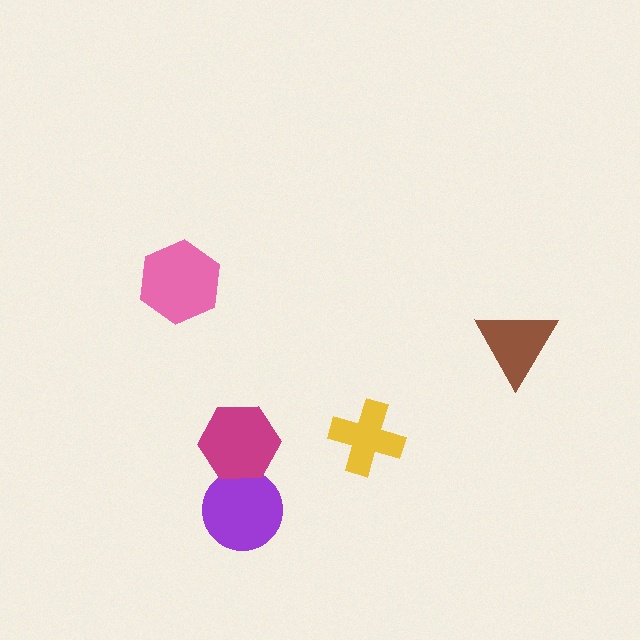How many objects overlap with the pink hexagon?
0 objects overlap with the pink hexagon.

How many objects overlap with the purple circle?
1 object overlaps with the purple circle.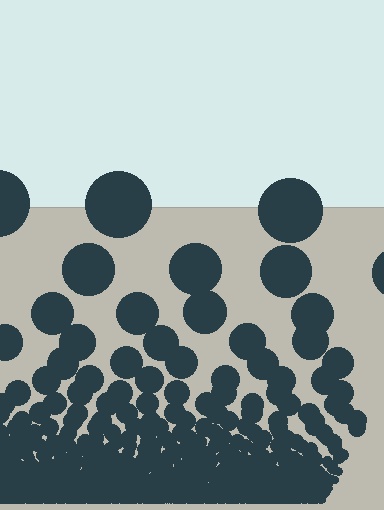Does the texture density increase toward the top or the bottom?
Density increases toward the bottom.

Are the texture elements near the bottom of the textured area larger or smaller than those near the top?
Smaller. The gradient is inverted — elements near the bottom are smaller and denser.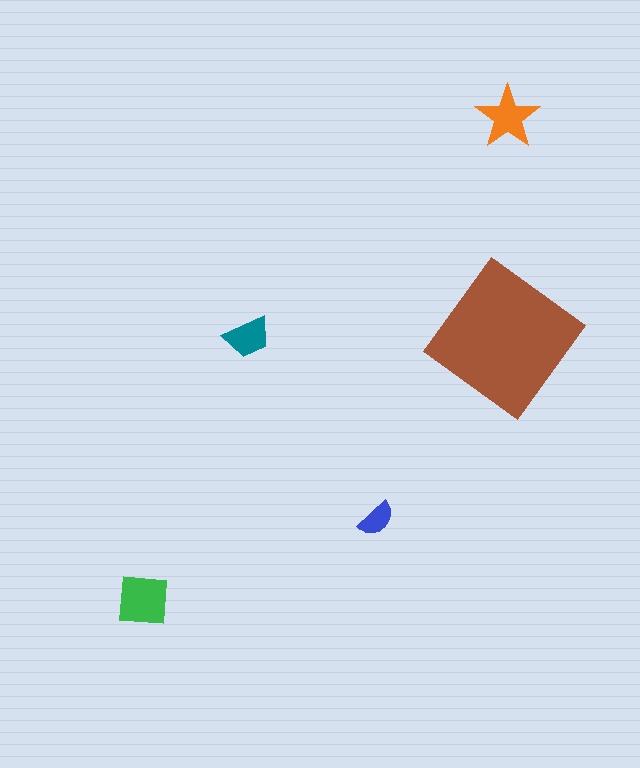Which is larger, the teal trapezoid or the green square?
The green square.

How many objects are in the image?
There are 5 objects in the image.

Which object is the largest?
The brown diamond.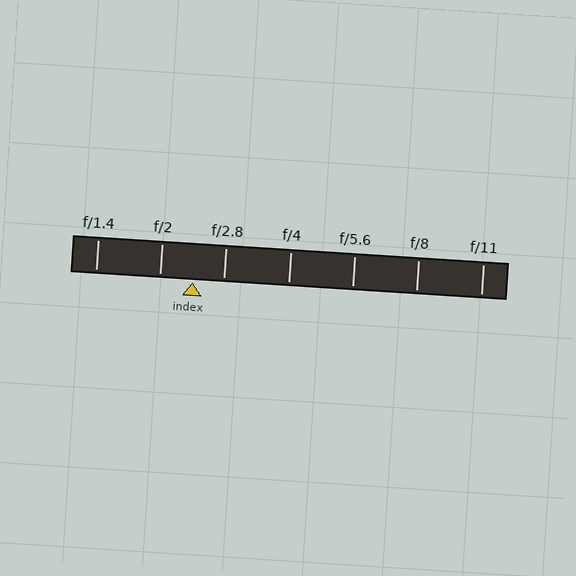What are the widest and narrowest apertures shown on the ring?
The widest aperture shown is f/1.4 and the narrowest is f/11.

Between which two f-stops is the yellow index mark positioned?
The index mark is between f/2 and f/2.8.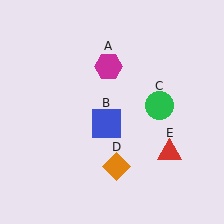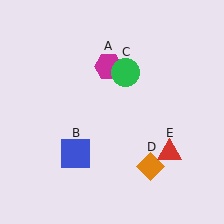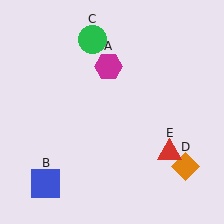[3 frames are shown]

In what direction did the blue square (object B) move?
The blue square (object B) moved down and to the left.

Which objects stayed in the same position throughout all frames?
Magenta hexagon (object A) and red triangle (object E) remained stationary.